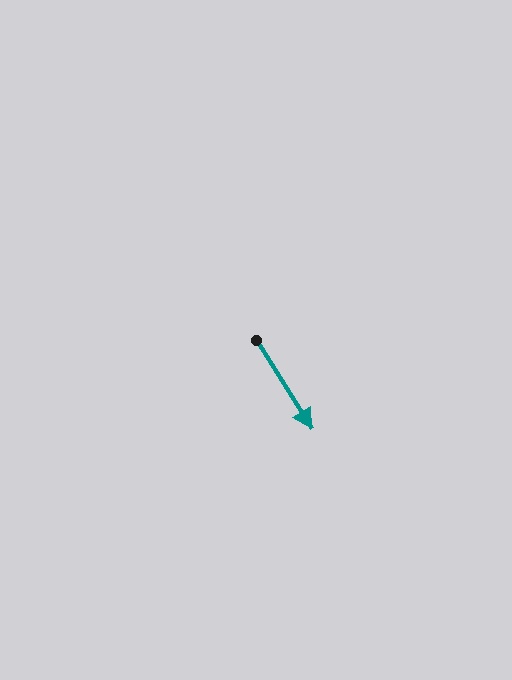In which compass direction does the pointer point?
Southeast.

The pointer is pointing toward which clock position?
Roughly 5 o'clock.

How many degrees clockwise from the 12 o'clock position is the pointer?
Approximately 148 degrees.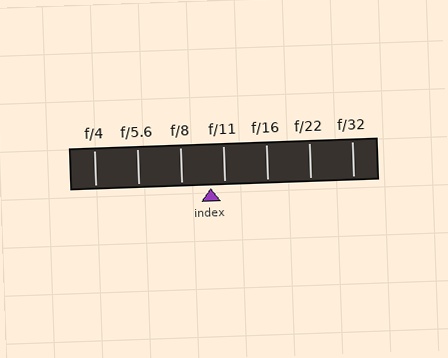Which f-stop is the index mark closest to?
The index mark is closest to f/11.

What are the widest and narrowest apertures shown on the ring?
The widest aperture shown is f/4 and the narrowest is f/32.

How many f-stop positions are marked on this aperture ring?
There are 7 f-stop positions marked.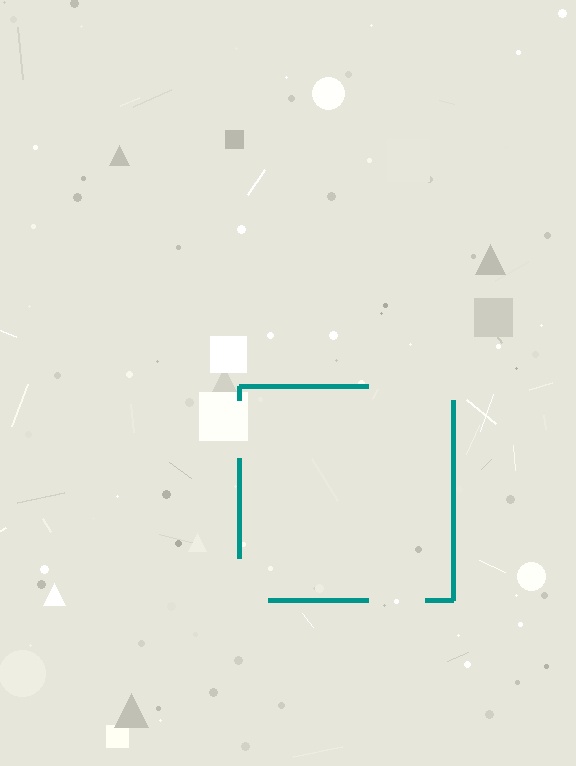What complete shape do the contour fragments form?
The contour fragments form a square.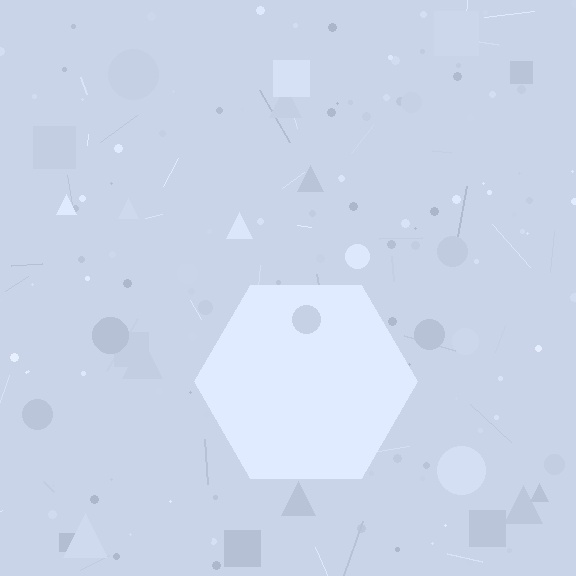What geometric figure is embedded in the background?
A hexagon is embedded in the background.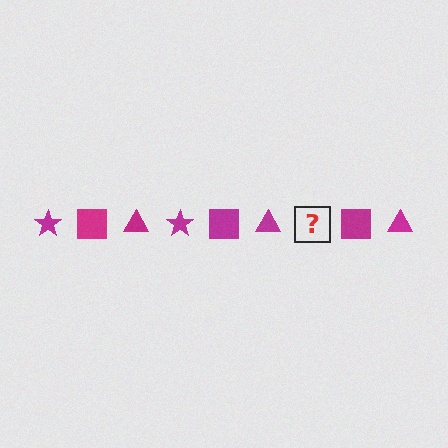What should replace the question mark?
The question mark should be replaced with a magenta star.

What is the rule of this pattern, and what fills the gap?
The rule is that the pattern cycles through star, square, triangle shapes in magenta. The gap should be filled with a magenta star.